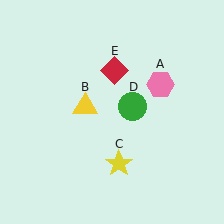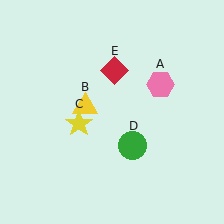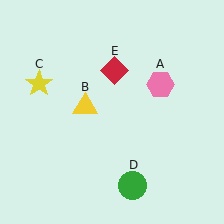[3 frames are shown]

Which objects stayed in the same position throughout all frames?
Pink hexagon (object A) and yellow triangle (object B) and red diamond (object E) remained stationary.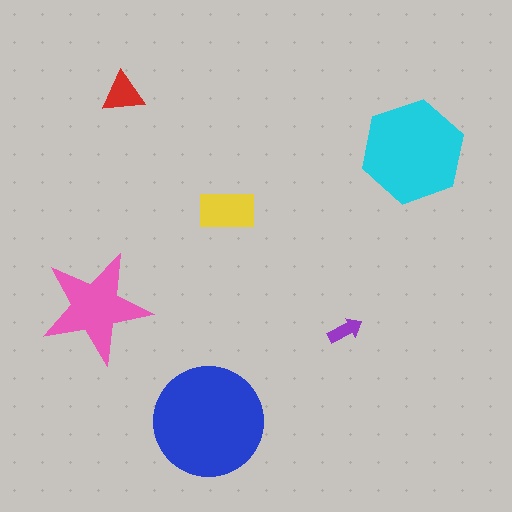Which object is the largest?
The blue circle.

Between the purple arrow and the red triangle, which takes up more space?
The red triangle.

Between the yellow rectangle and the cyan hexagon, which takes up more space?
The cyan hexagon.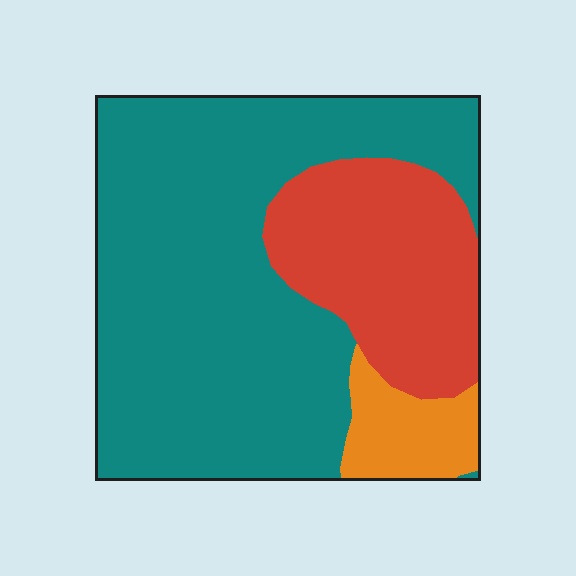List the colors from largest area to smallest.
From largest to smallest: teal, red, orange.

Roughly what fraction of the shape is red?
Red covers 25% of the shape.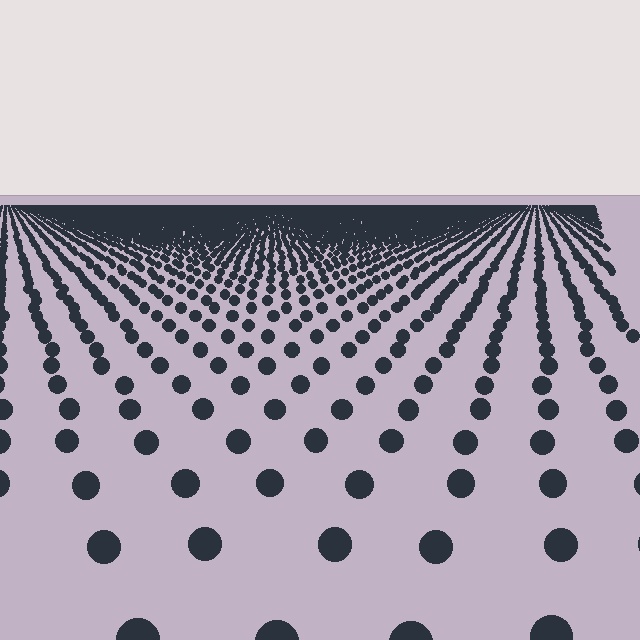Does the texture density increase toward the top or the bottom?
Density increases toward the top.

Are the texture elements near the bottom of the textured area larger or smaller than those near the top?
Larger. Near the bottom, elements are closer to the viewer and appear at a bigger on-screen size.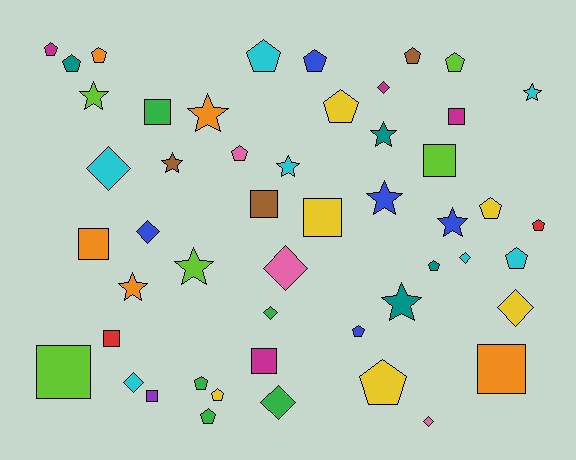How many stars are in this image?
There are 11 stars.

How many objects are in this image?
There are 50 objects.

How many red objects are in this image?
There are 2 red objects.